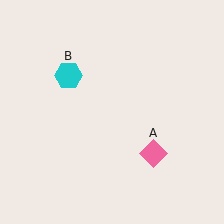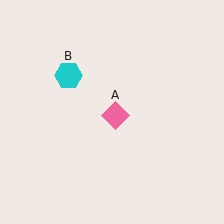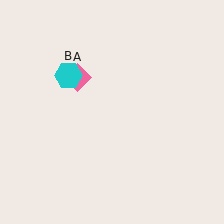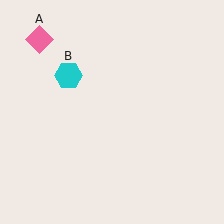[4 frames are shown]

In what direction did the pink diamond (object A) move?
The pink diamond (object A) moved up and to the left.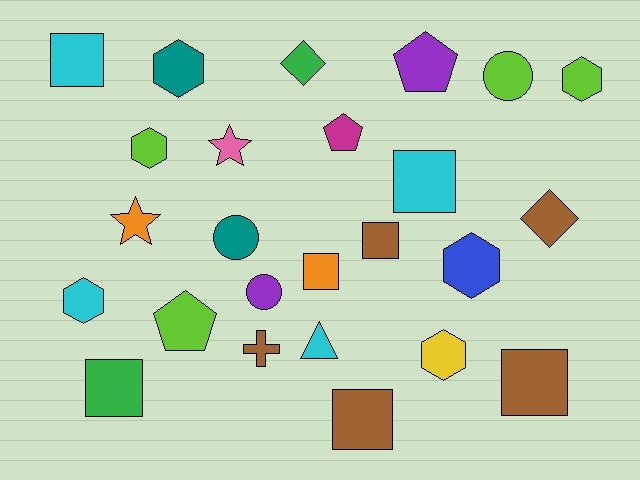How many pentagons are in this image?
There are 3 pentagons.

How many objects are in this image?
There are 25 objects.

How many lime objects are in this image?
There are 4 lime objects.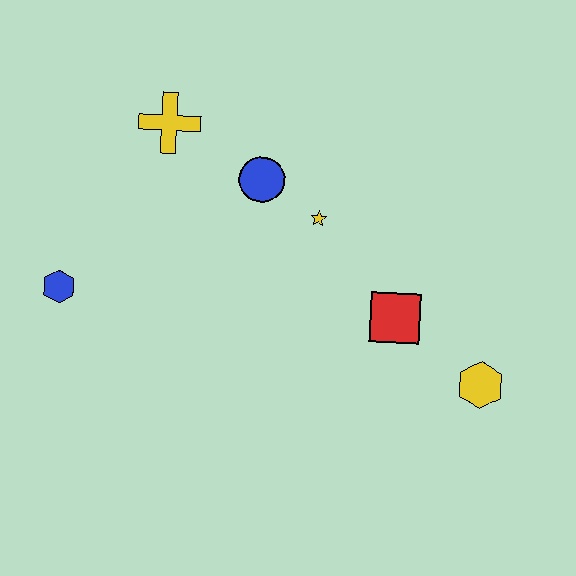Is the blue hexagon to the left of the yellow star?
Yes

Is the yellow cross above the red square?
Yes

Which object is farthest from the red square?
The blue hexagon is farthest from the red square.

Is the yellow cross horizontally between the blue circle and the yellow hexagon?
No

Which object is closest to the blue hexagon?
The yellow cross is closest to the blue hexagon.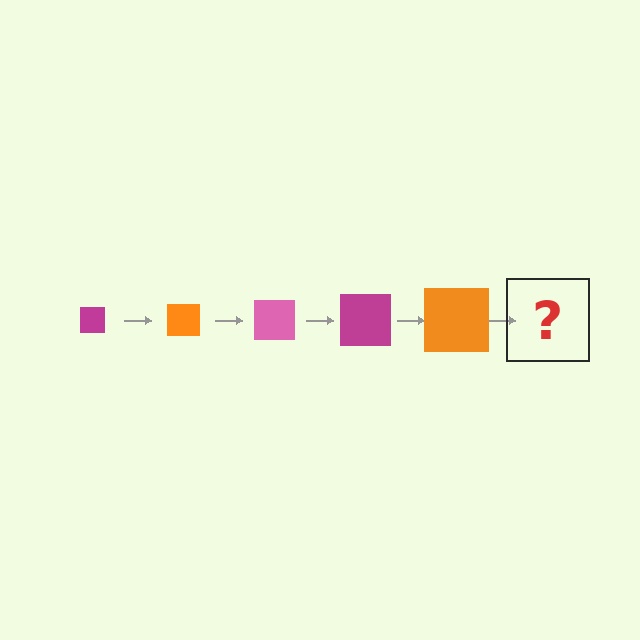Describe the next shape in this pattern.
It should be a pink square, larger than the previous one.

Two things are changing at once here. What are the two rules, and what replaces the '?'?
The two rules are that the square grows larger each step and the color cycles through magenta, orange, and pink. The '?' should be a pink square, larger than the previous one.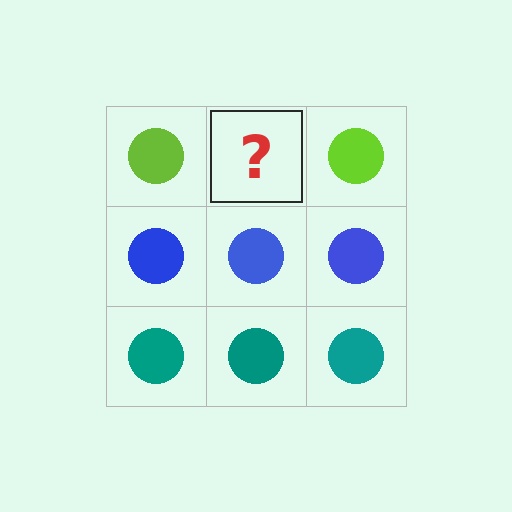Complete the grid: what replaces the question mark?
The question mark should be replaced with a lime circle.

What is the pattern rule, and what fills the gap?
The rule is that each row has a consistent color. The gap should be filled with a lime circle.